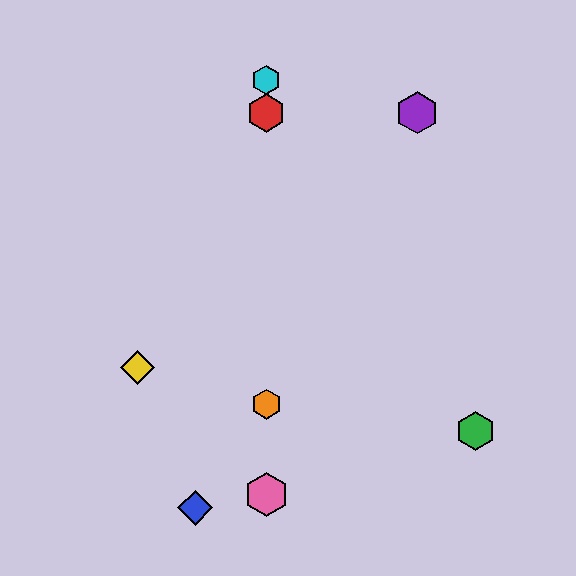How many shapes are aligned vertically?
4 shapes (the red hexagon, the orange hexagon, the cyan hexagon, the pink hexagon) are aligned vertically.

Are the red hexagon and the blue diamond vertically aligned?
No, the red hexagon is at x≈266 and the blue diamond is at x≈195.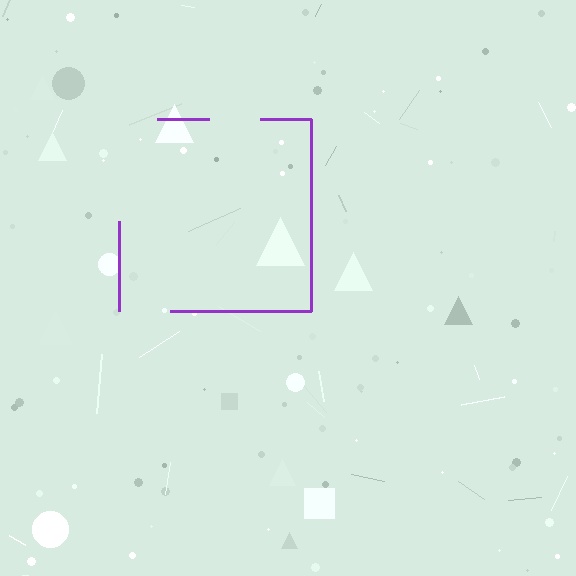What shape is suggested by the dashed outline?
The dashed outline suggests a square.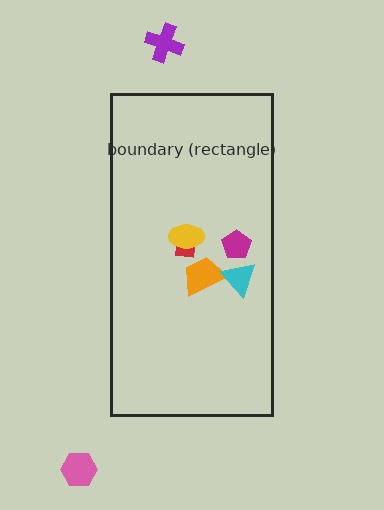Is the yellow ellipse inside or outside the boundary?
Inside.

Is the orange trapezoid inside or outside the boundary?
Inside.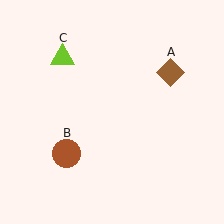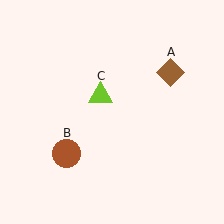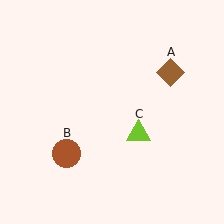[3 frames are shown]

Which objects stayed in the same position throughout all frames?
Brown diamond (object A) and brown circle (object B) remained stationary.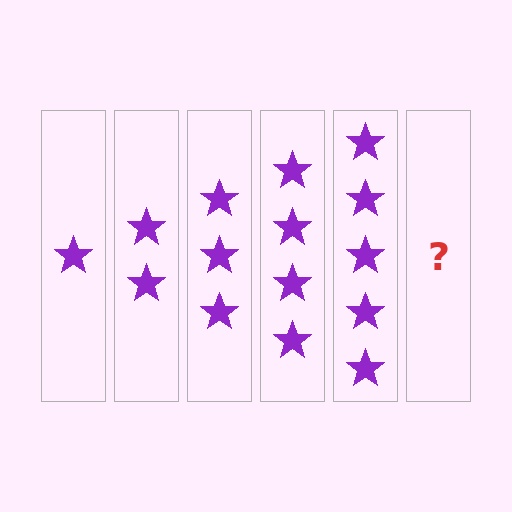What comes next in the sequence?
The next element should be 6 stars.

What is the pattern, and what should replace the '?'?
The pattern is that each step adds one more star. The '?' should be 6 stars.